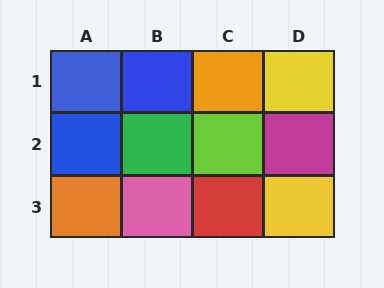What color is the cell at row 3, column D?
Yellow.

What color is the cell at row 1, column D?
Yellow.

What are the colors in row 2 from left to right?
Blue, green, lime, magenta.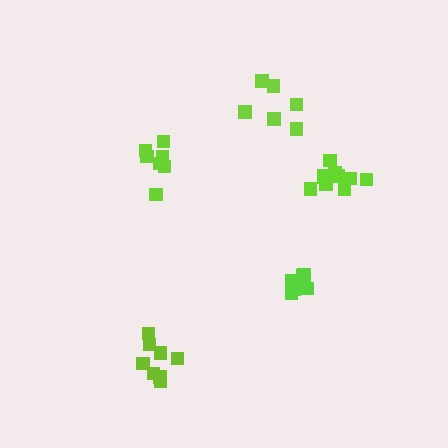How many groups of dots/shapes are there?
There are 5 groups.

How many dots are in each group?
Group 1: 7 dots, Group 2: 6 dots, Group 3: 10 dots, Group 4: 7 dots, Group 5: 8 dots (38 total).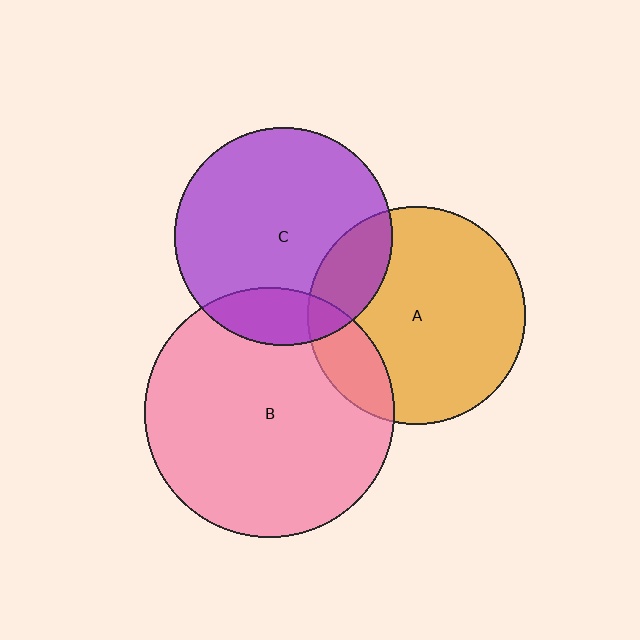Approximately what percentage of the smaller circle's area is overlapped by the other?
Approximately 20%.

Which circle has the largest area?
Circle B (pink).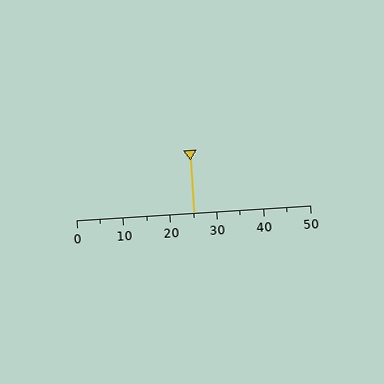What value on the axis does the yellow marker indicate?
The marker indicates approximately 25.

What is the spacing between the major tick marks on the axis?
The major ticks are spaced 10 apart.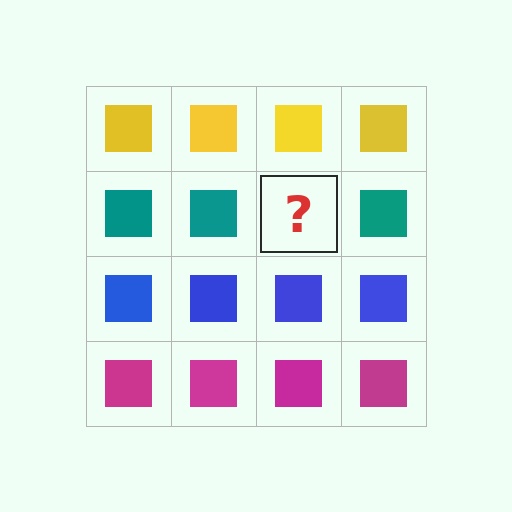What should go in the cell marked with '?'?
The missing cell should contain a teal square.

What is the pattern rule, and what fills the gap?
The rule is that each row has a consistent color. The gap should be filled with a teal square.